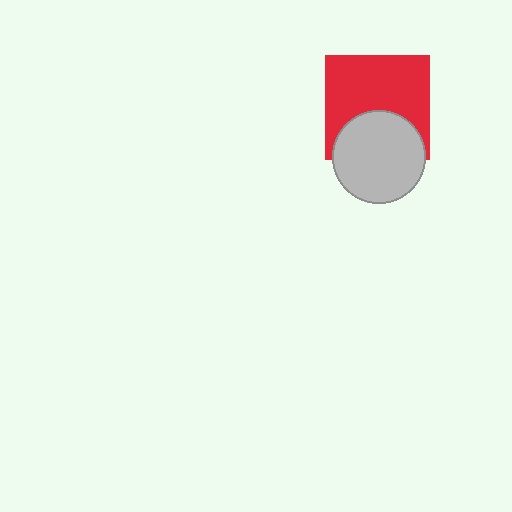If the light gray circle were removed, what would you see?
You would see the complete red square.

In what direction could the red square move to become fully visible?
The red square could move up. That would shift it out from behind the light gray circle entirely.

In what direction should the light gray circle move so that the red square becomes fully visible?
The light gray circle should move down. That is the shortest direction to clear the overlap and leave the red square fully visible.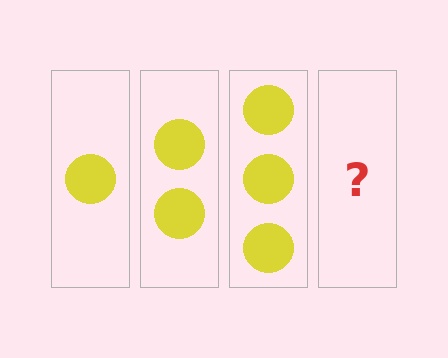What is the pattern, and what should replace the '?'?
The pattern is that each step adds one more circle. The '?' should be 4 circles.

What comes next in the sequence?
The next element should be 4 circles.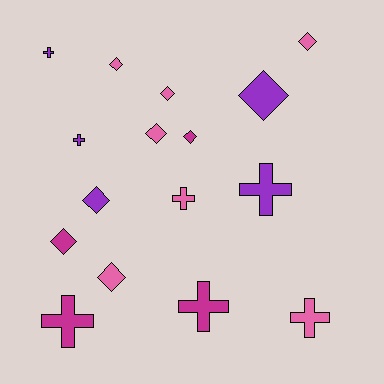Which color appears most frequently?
Pink, with 7 objects.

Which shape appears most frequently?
Diamond, with 9 objects.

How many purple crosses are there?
There are 3 purple crosses.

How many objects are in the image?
There are 16 objects.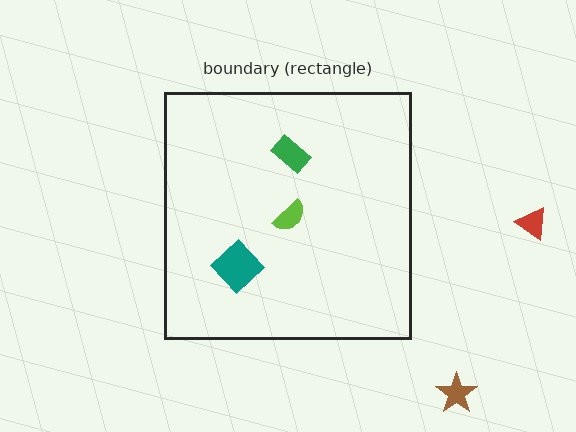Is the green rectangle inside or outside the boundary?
Inside.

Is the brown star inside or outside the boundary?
Outside.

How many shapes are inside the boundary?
3 inside, 2 outside.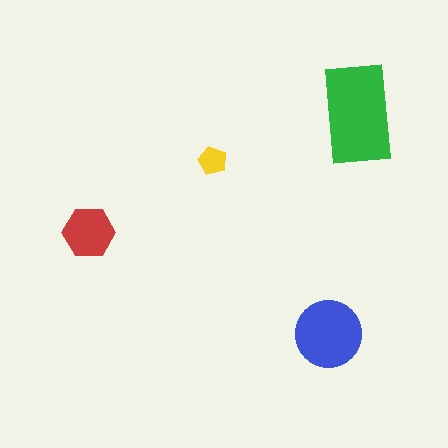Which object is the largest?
The green rectangle.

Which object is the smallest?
The yellow pentagon.